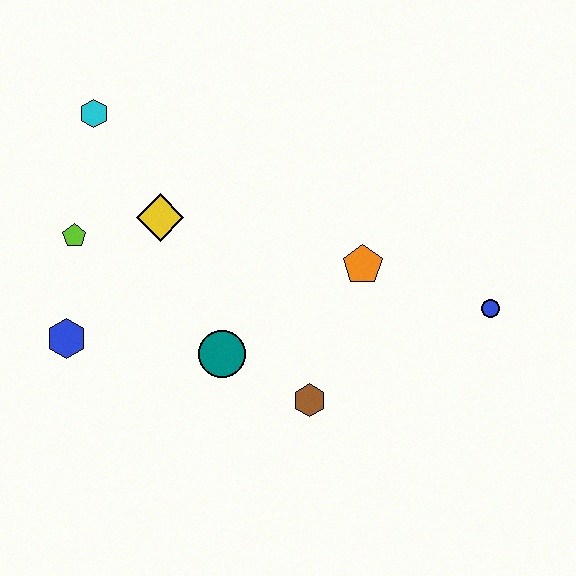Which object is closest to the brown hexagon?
The teal circle is closest to the brown hexagon.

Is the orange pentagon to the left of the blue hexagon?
No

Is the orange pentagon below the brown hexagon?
No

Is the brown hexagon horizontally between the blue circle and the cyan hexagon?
Yes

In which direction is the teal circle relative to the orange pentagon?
The teal circle is to the left of the orange pentagon.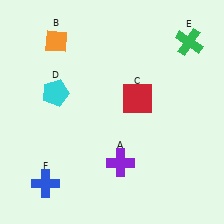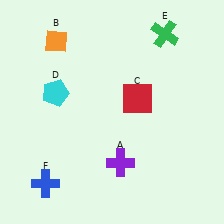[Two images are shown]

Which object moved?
The green cross (E) moved left.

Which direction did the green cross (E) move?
The green cross (E) moved left.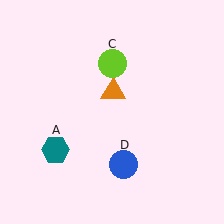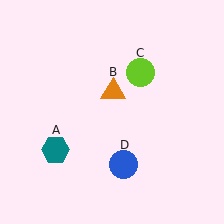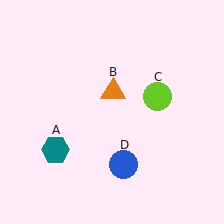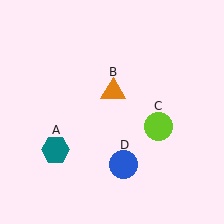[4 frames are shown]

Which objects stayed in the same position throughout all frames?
Teal hexagon (object A) and orange triangle (object B) and blue circle (object D) remained stationary.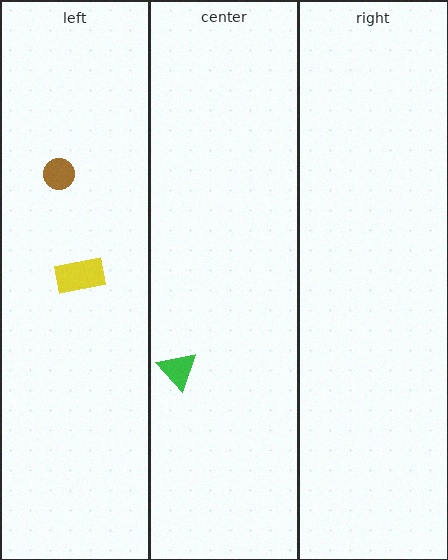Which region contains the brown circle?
The left region.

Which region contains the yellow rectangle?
The left region.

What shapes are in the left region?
The brown circle, the yellow rectangle.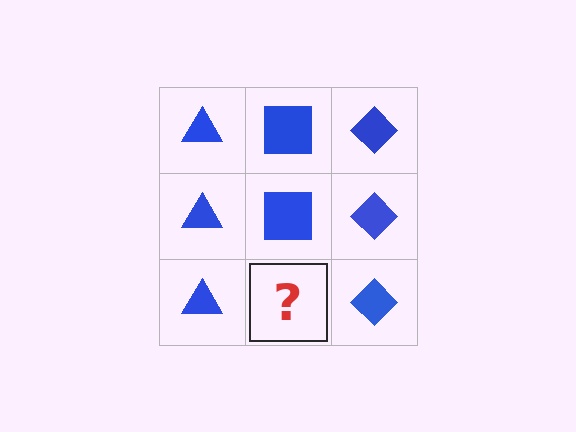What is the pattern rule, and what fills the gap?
The rule is that each column has a consistent shape. The gap should be filled with a blue square.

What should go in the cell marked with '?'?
The missing cell should contain a blue square.